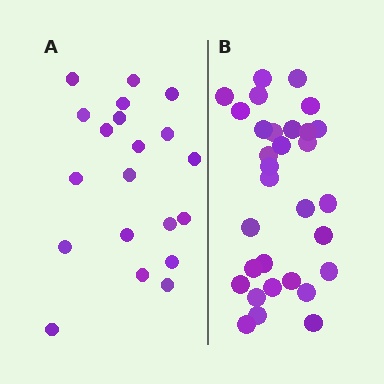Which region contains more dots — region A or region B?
Region B (the right region) has more dots.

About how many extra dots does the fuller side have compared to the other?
Region B has roughly 12 or so more dots than region A.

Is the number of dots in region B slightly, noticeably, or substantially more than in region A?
Region B has substantially more. The ratio is roughly 1.6 to 1.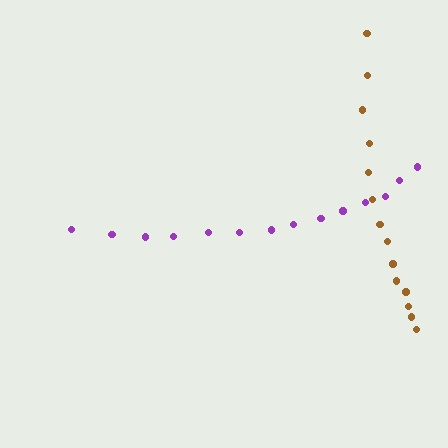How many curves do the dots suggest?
There are 2 distinct paths.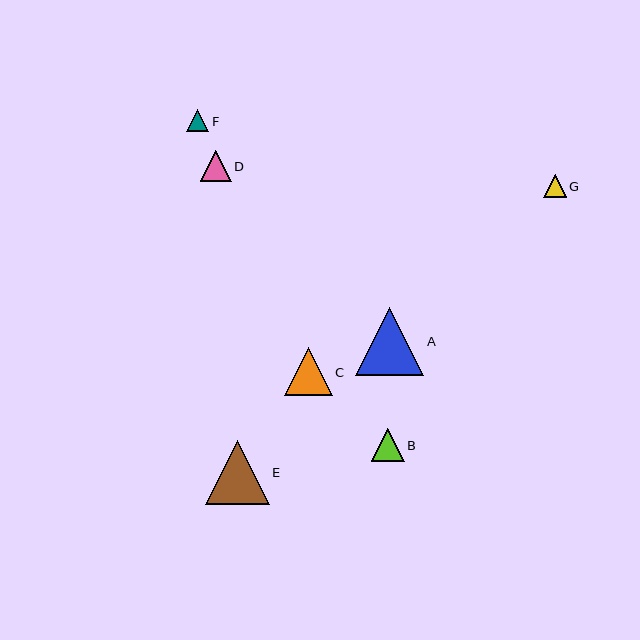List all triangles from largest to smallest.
From largest to smallest: A, E, C, B, D, G, F.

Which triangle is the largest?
Triangle A is the largest with a size of approximately 68 pixels.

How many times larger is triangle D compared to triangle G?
Triangle D is approximately 1.4 times the size of triangle G.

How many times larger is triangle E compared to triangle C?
Triangle E is approximately 1.3 times the size of triangle C.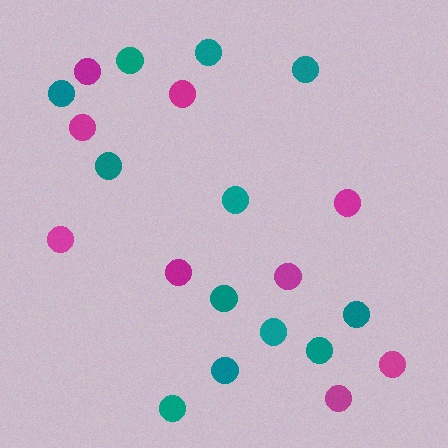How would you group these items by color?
There are 2 groups: one group of magenta circles (9) and one group of teal circles (12).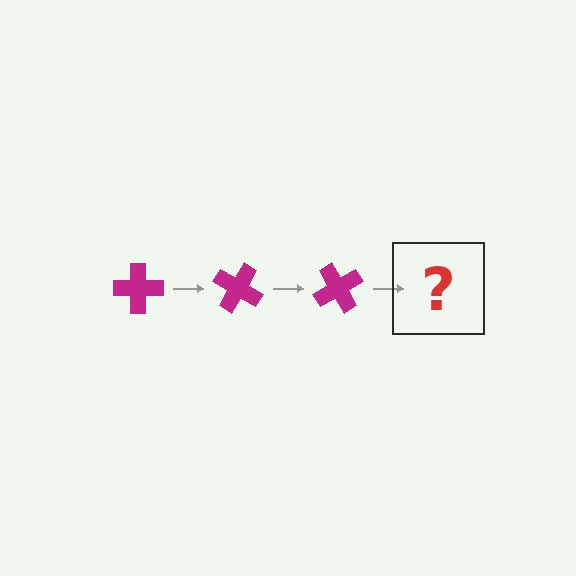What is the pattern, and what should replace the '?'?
The pattern is that the cross rotates 30 degrees each step. The '?' should be a magenta cross rotated 90 degrees.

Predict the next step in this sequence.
The next step is a magenta cross rotated 90 degrees.